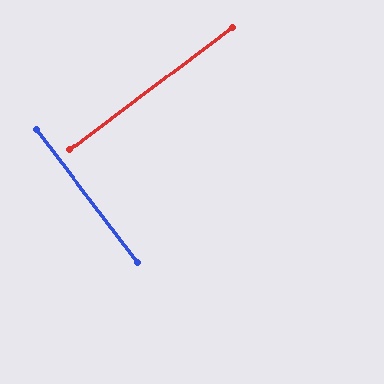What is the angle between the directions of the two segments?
Approximately 90 degrees.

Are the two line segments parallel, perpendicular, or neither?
Perpendicular — they meet at approximately 90°.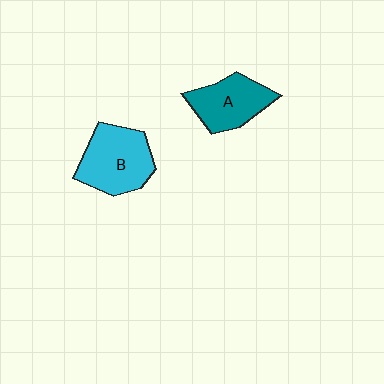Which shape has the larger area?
Shape B (cyan).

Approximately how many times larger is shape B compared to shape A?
Approximately 1.2 times.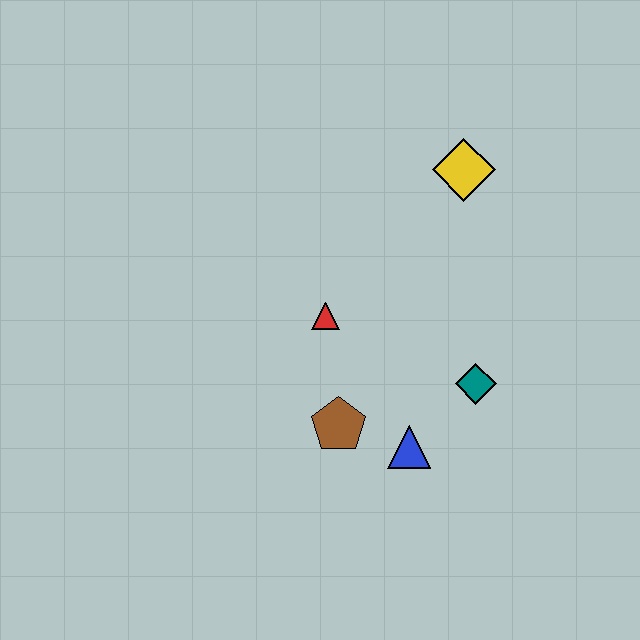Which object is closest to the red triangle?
The brown pentagon is closest to the red triangle.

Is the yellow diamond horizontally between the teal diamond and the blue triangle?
Yes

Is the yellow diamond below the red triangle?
No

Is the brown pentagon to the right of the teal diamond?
No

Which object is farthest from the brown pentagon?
The yellow diamond is farthest from the brown pentagon.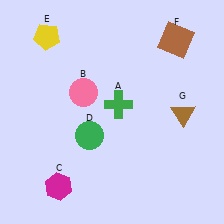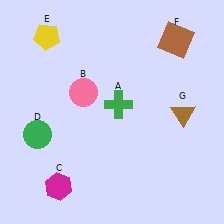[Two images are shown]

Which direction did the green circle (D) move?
The green circle (D) moved left.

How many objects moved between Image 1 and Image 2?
1 object moved between the two images.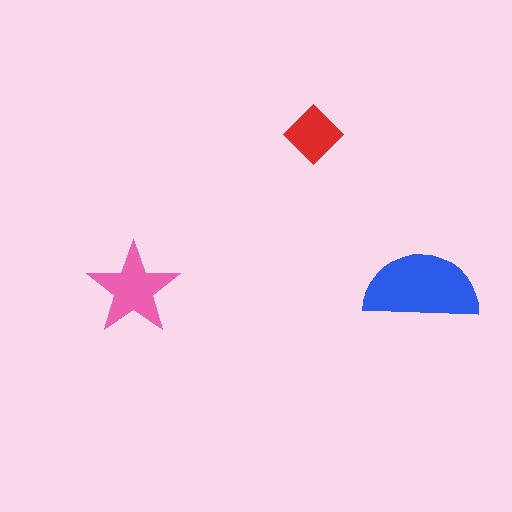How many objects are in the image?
There are 3 objects in the image.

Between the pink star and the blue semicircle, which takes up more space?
The blue semicircle.